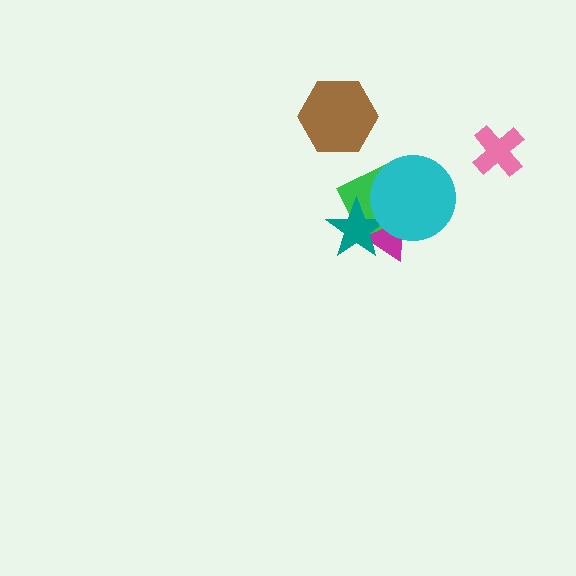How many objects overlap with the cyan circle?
3 objects overlap with the cyan circle.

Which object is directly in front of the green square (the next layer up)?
The teal star is directly in front of the green square.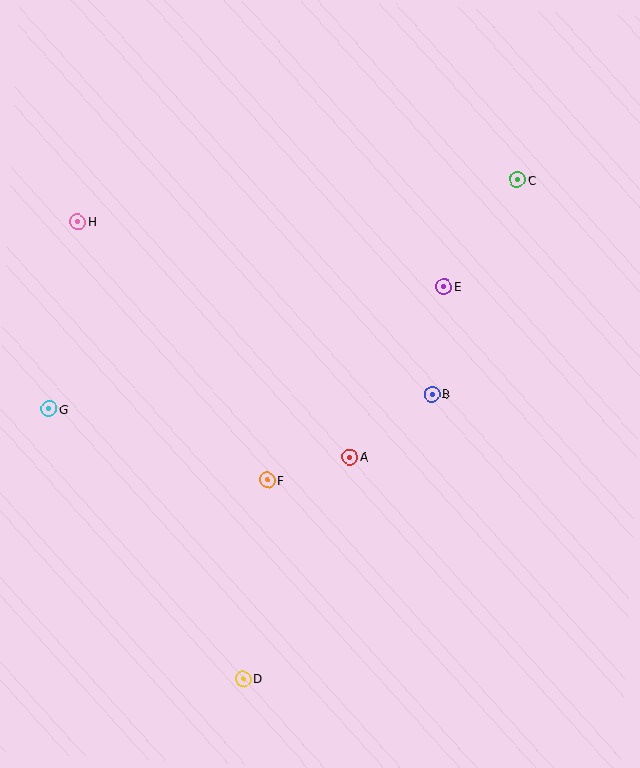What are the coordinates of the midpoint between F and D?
The midpoint between F and D is at (255, 580).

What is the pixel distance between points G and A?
The distance between G and A is 305 pixels.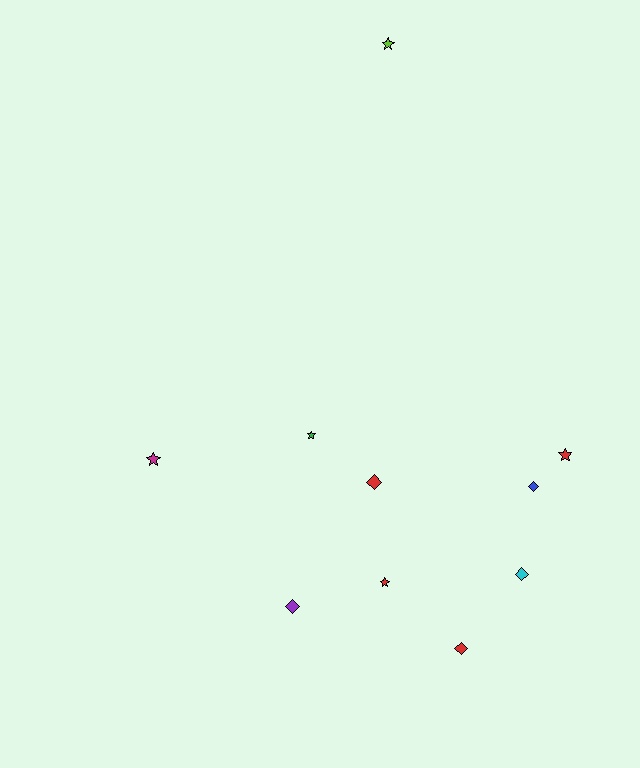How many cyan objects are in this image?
There is 1 cyan object.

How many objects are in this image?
There are 10 objects.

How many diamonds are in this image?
There are 5 diamonds.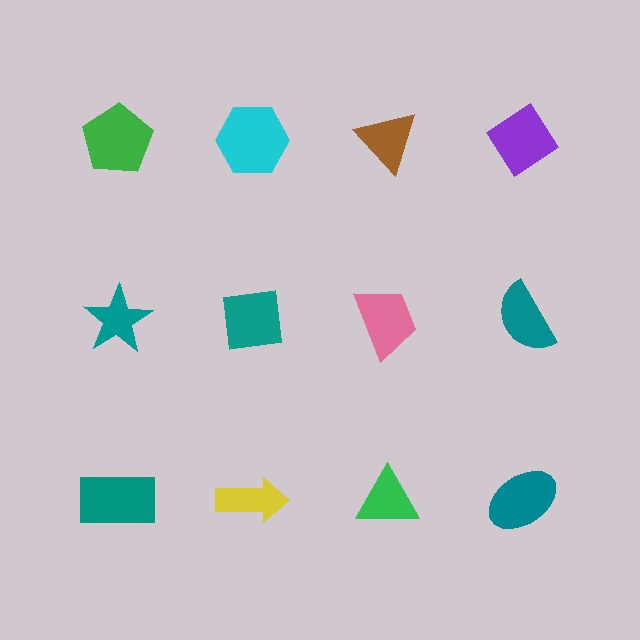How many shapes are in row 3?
4 shapes.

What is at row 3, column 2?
A yellow arrow.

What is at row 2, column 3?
A pink trapezoid.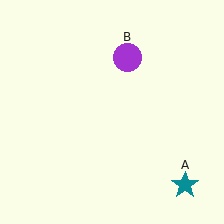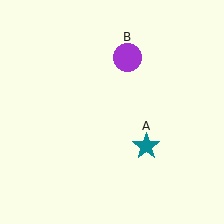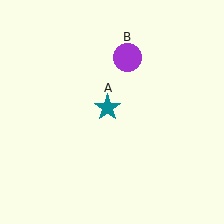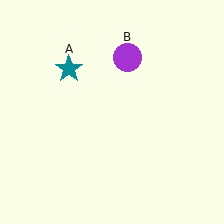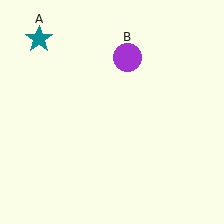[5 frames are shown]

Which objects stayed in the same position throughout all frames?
Purple circle (object B) remained stationary.